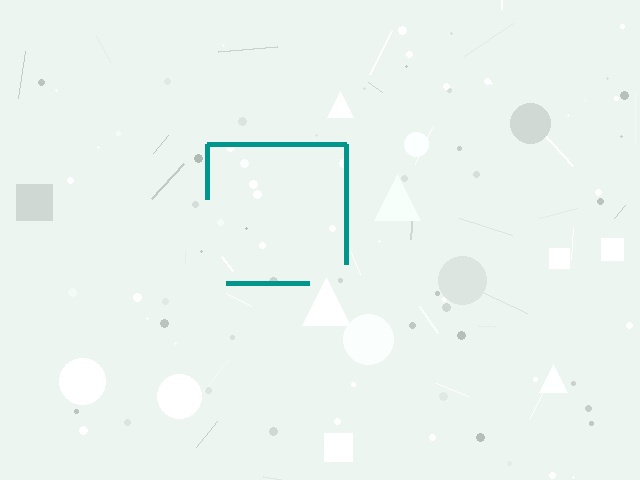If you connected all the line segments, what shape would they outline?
They would outline a square.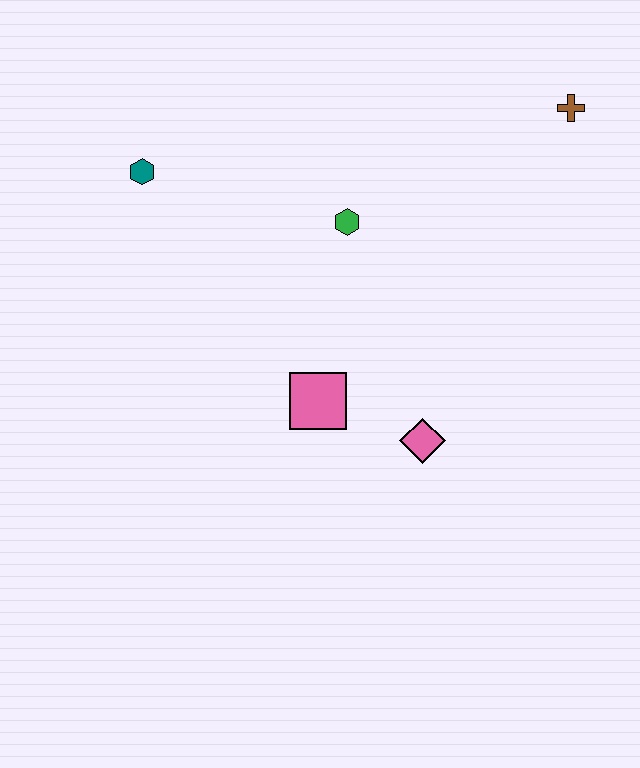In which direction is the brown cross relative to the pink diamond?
The brown cross is above the pink diamond.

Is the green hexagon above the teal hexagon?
No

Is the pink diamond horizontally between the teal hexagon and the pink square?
No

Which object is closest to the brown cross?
The green hexagon is closest to the brown cross.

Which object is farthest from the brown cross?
The teal hexagon is farthest from the brown cross.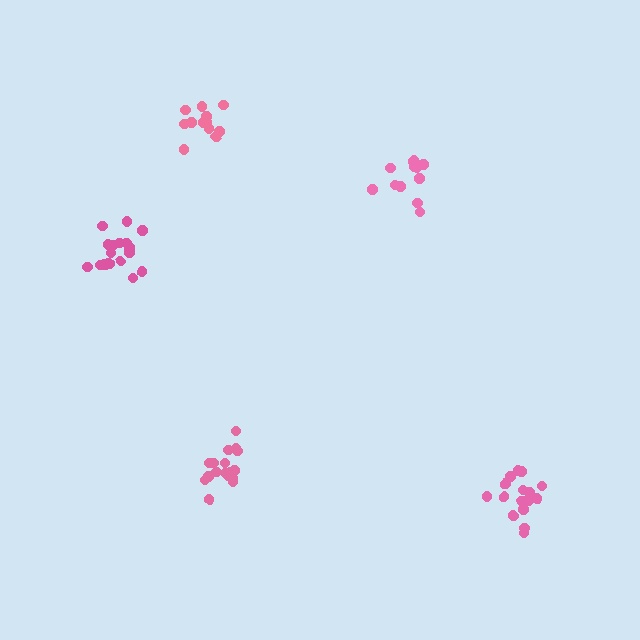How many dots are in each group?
Group 1: 17 dots, Group 2: 13 dots, Group 3: 14 dots, Group 4: 18 dots, Group 5: 18 dots (80 total).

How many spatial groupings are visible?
There are 5 spatial groupings.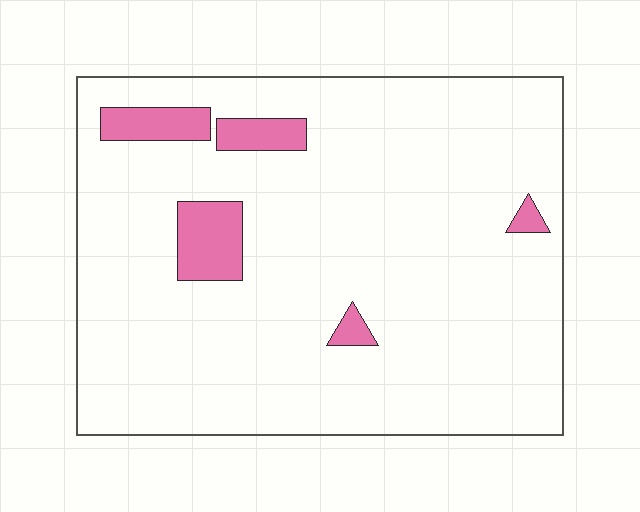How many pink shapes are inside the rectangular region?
5.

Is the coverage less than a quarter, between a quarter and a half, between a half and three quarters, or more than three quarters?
Less than a quarter.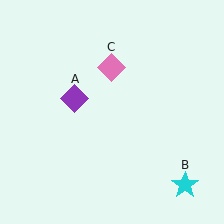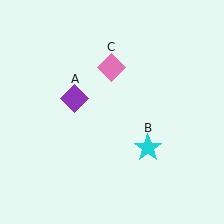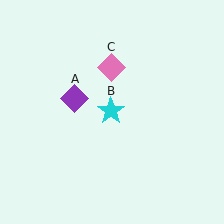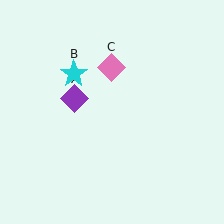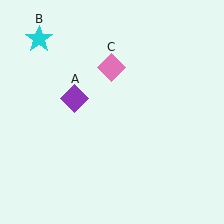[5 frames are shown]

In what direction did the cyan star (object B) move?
The cyan star (object B) moved up and to the left.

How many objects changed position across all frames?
1 object changed position: cyan star (object B).